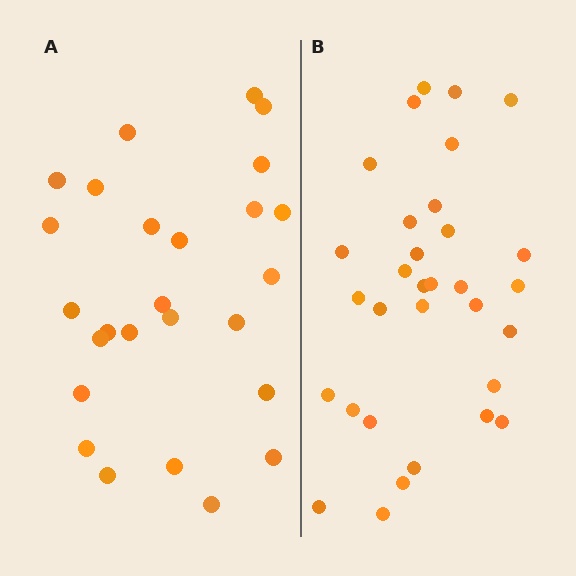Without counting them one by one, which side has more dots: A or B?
Region B (the right region) has more dots.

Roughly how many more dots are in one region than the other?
Region B has about 6 more dots than region A.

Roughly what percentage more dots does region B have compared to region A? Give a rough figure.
About 25% more.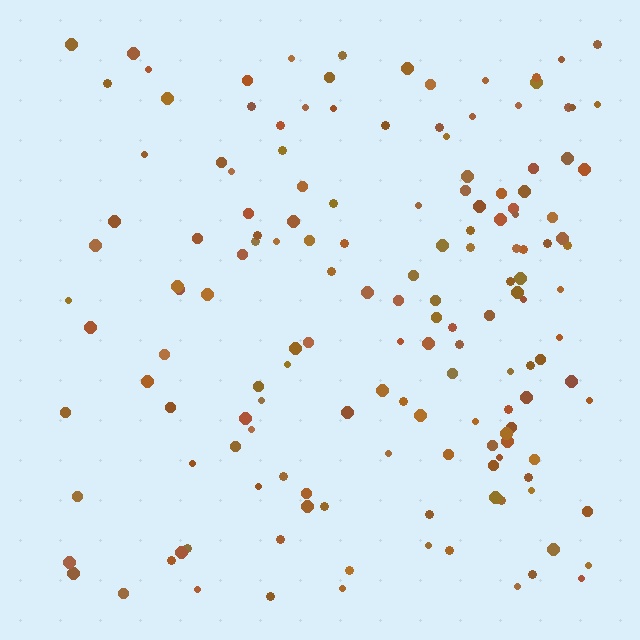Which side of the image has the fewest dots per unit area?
The left.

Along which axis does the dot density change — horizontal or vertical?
Horizontal.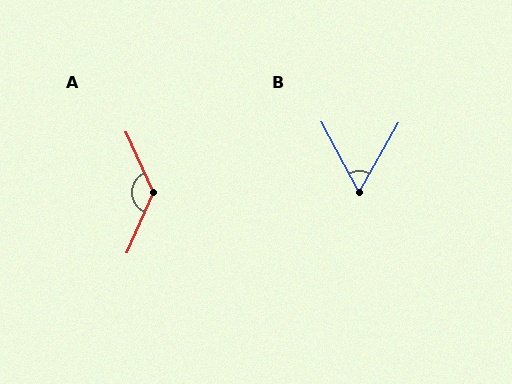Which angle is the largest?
A, at approximately 131 degrees.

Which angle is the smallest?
B, at approximately 58 degrees.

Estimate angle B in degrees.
Approximately 58 degrees.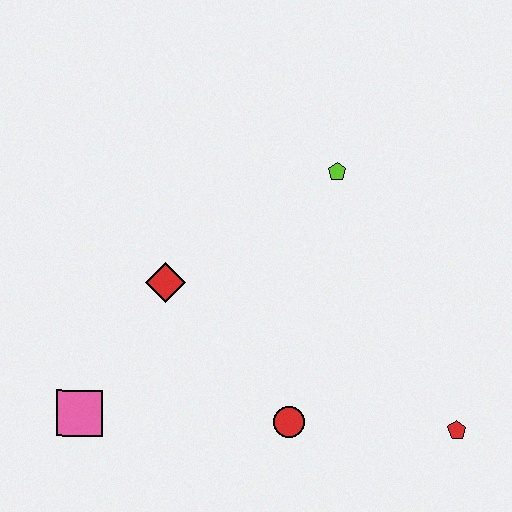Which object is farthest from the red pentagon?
The pink square is farthest from the red pentagon.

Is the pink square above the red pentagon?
Yes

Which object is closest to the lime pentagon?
The red diamond is closest to the lime pentagon.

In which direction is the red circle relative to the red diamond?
The red circle is below the red diamond.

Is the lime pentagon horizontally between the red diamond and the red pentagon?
Yes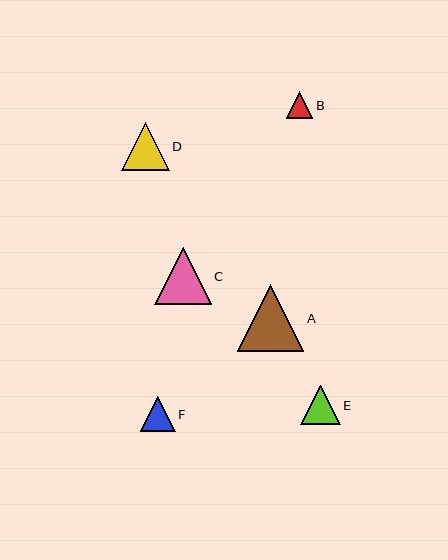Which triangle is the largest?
Triangle A is the largest with a size of approximately 67 pixels.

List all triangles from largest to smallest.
From largest to smallest: A, C, D, E, F, B.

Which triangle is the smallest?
Triangle B is the smallest with a size of approximately 26 pixels.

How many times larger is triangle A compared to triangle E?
Triangle A is approximately 1.7 times the size of triangle E.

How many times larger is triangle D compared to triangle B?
Triangle D is approximately 1.8 times the size of triangle B.